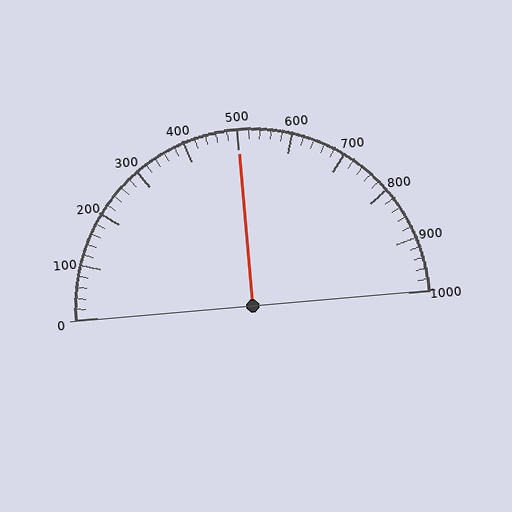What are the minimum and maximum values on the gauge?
The gauge ranges from 0 to 1000.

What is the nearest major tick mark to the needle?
The nearest major tick mark is 500.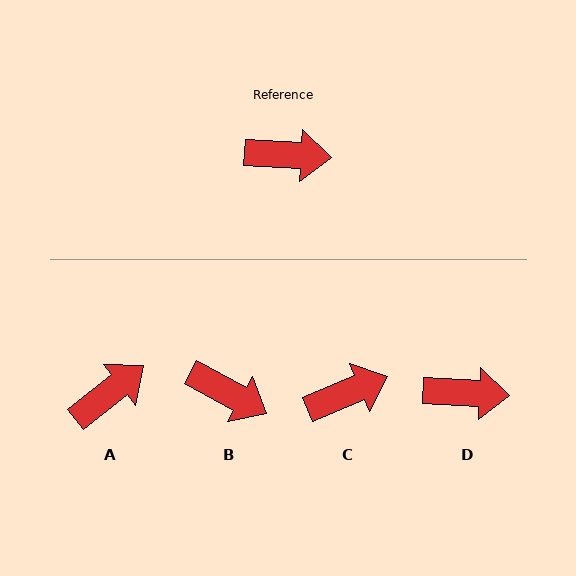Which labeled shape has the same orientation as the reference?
D.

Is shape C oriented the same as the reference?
No, it is off by about 26 degrees.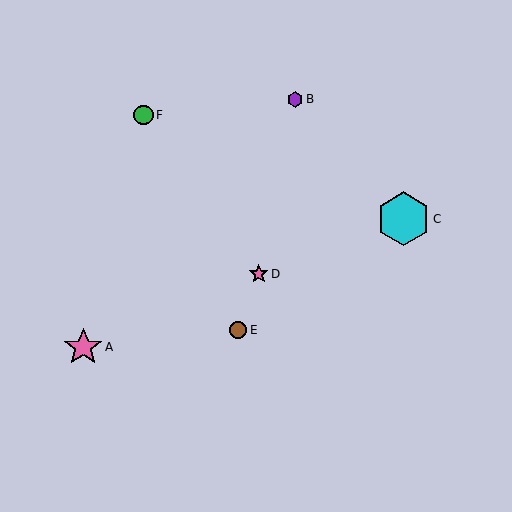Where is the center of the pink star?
The center of the pink star is at (259, 274).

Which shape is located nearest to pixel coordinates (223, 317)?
The brown circle (labeled E) at (238, 330) is nearest to that location.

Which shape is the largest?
The cyan hexagon (labeled C) is the largest.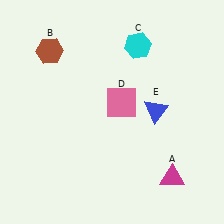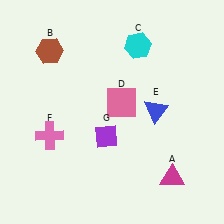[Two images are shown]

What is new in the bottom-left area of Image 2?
A purple diamond (G) was added in the bottom-left area of Image 2.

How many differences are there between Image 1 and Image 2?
There are 2 differences between the two images.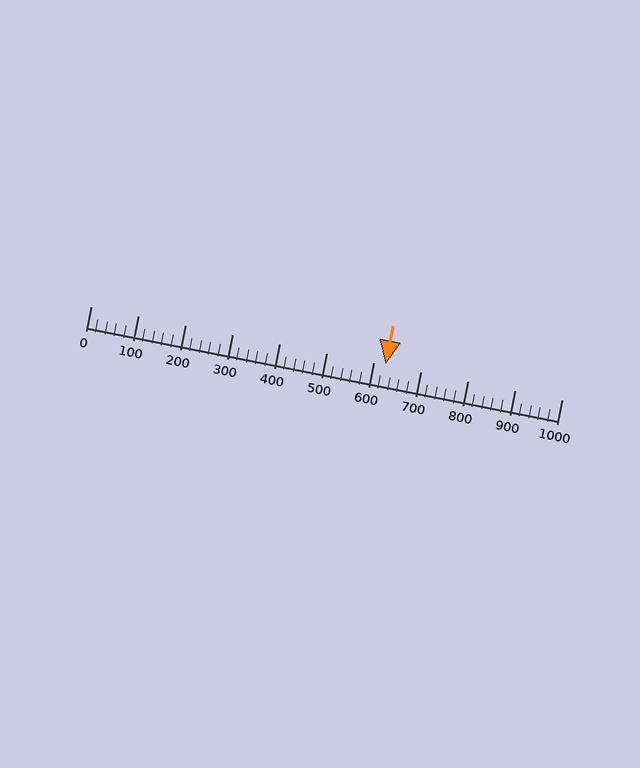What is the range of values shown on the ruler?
The ruler shows values from 0 to 1000.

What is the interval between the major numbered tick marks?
The major tick marks are spaced 100 units apart.